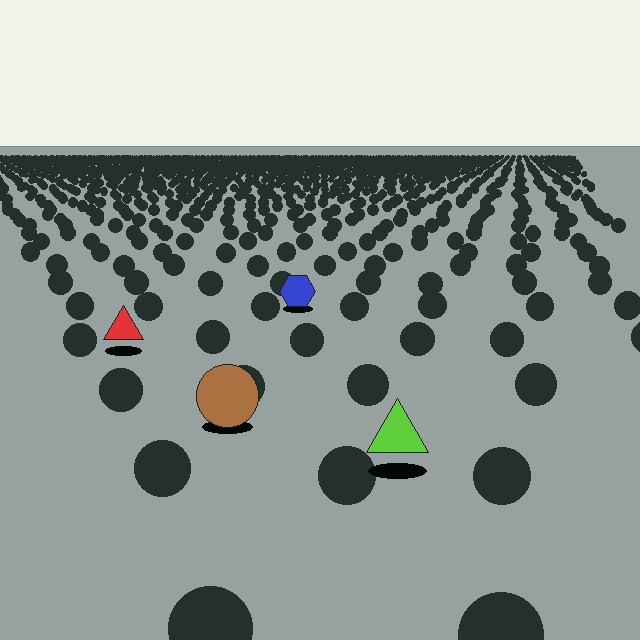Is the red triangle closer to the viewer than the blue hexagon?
Yes. The red triangle is closer — you can tell from the texture gradient: the ground texture is coarser near it.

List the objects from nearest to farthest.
From nearest to farthest: the lime triangle, the brown circle, the red triangle, the blue hexagon.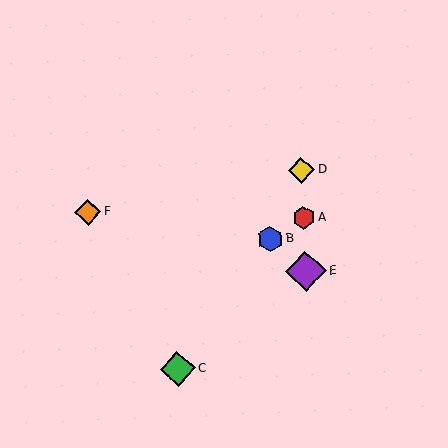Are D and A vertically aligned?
Yes, both are at x≈302.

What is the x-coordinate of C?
Object C is at x≈178.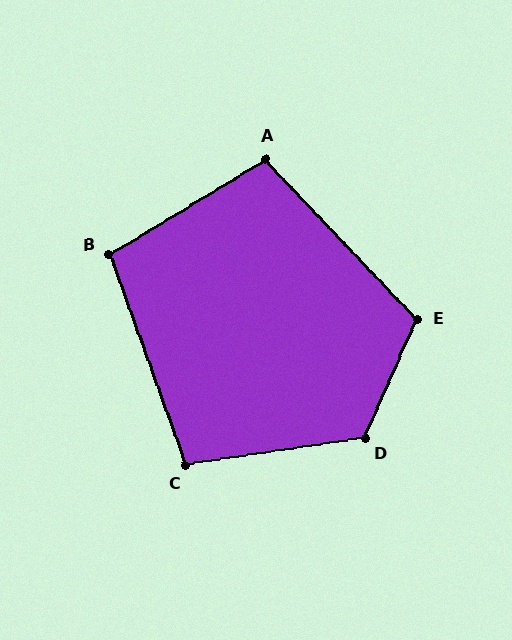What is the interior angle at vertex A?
Approximately 102 degrees (obtuse).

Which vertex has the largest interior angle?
D, at approximately 122 degrees.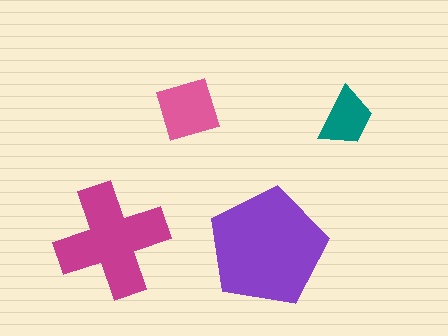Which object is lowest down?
The purple pentagon is bottommost.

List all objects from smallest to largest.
The teal trapezoid, the pink diamond, the magenta cross, the purple pentagon.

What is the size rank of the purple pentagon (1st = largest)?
1st.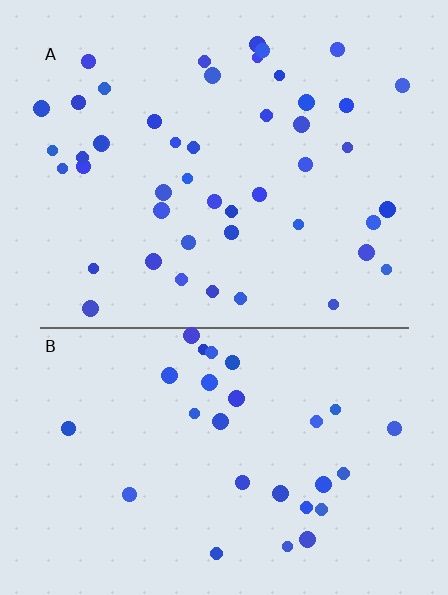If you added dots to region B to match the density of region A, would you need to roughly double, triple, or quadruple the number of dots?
Approximately double.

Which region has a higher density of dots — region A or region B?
A (the top).